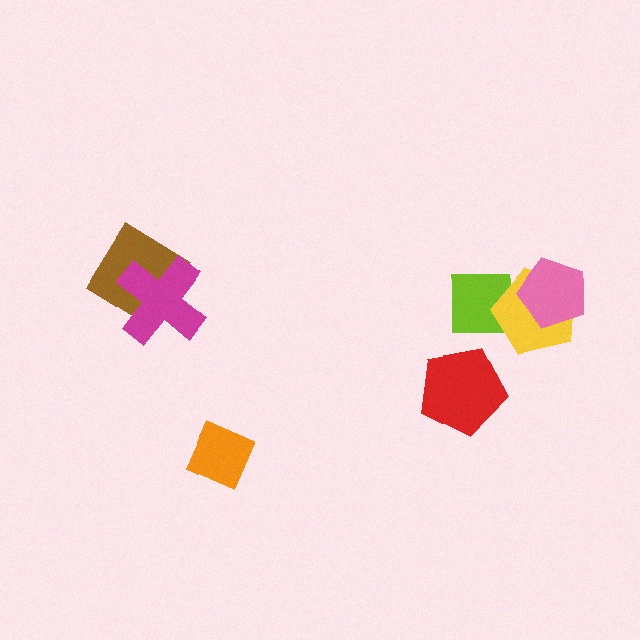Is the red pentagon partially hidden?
No, no other shape covers it.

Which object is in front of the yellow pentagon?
The pink pentagon is in front of the yellow pentagon.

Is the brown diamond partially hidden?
Yes, it is partially covered by another shape.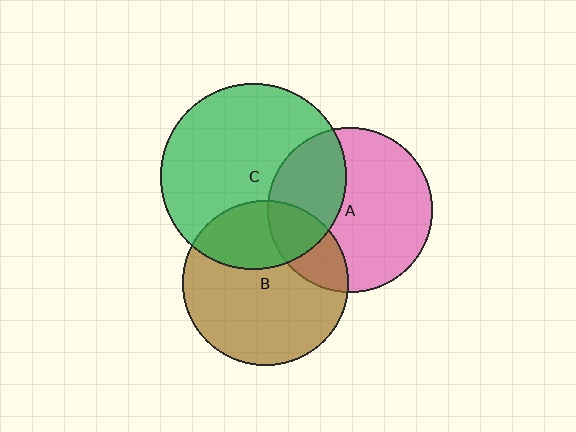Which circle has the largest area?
Circle C (green).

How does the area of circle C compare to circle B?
Approximately 1.3 times.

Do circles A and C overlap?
Yes.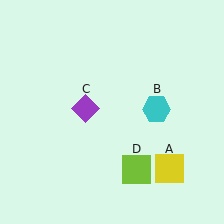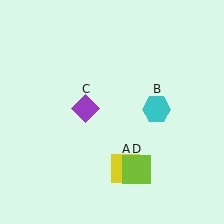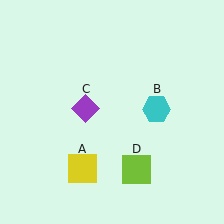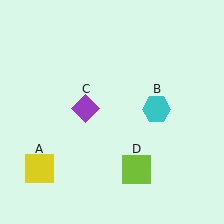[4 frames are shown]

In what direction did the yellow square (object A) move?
The yellow square (object A) moved left.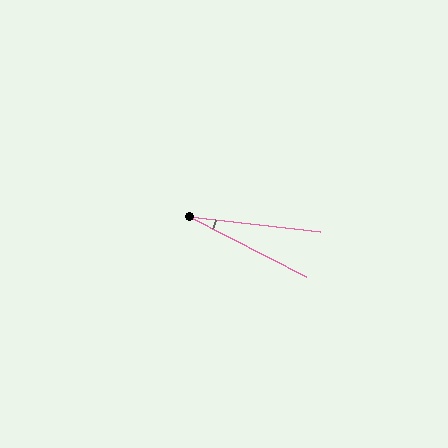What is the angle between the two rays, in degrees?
Approximately 21 degrees.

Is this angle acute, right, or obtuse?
It is acute.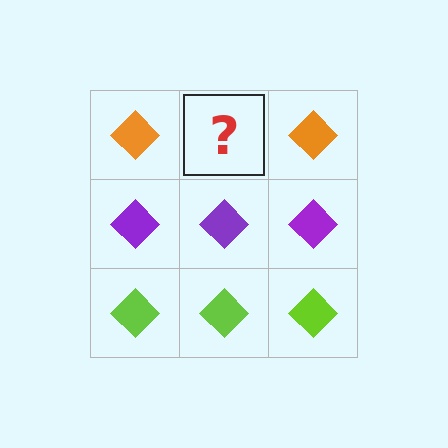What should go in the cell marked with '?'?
The missing cell should contain an orange diamond.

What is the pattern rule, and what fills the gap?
The rule is that each row has a consistent color. The gap should be filled with an orange diamond.